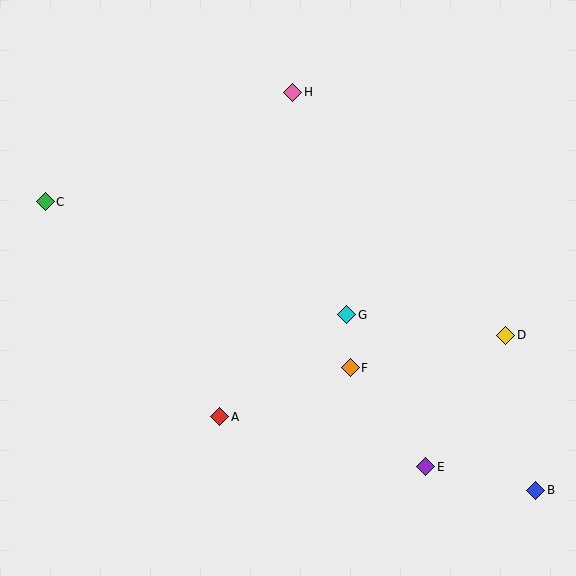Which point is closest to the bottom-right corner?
Point B is closest to the bottom-right corner.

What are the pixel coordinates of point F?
Point F is at (350, 368).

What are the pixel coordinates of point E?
Point E is at (426, 467).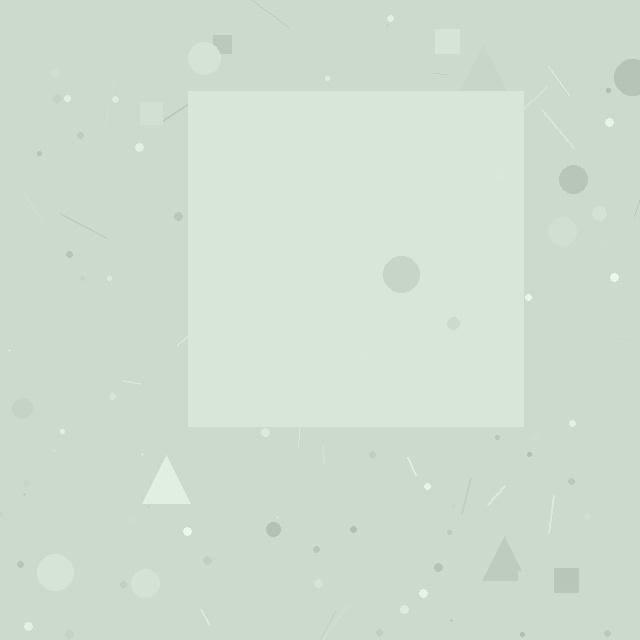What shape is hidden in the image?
A square is hidden in the image.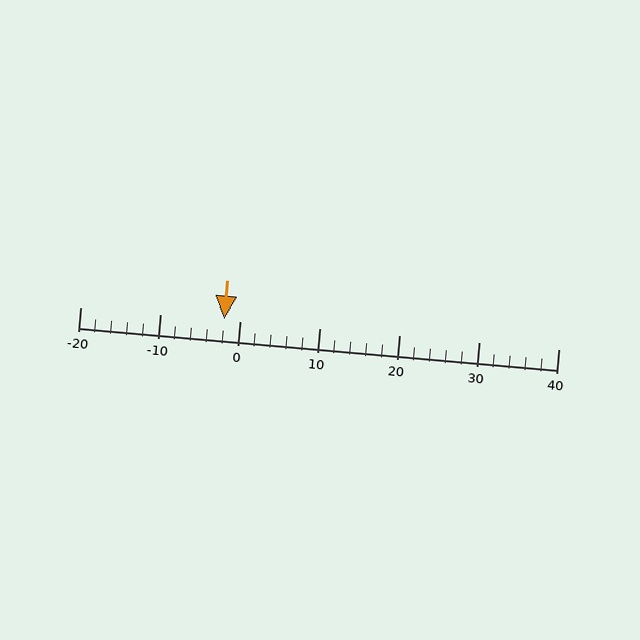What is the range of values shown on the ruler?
The ruler shows values from -20 to 40.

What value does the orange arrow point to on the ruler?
The orange arrow points to approximately -2.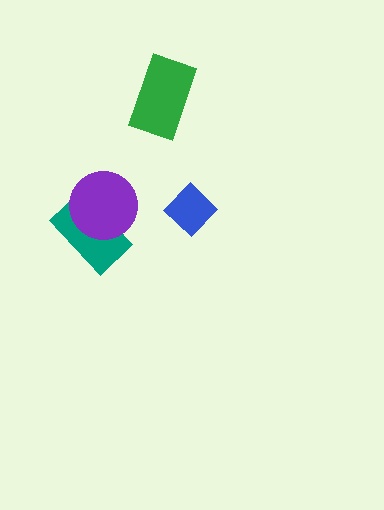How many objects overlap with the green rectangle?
0 objects overlap with the green rectangle.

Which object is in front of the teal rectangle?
The purple circle is in front of the teal rectangle.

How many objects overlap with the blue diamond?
0 objects overlap with the blue diamond.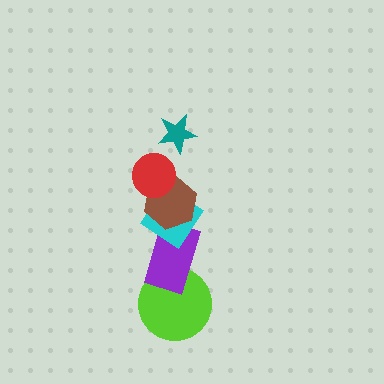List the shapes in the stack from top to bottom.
From top to bottom: the teal star, the red circle, the brown hexagon, the cyan diamond, the purple rectangle, the lime circle.